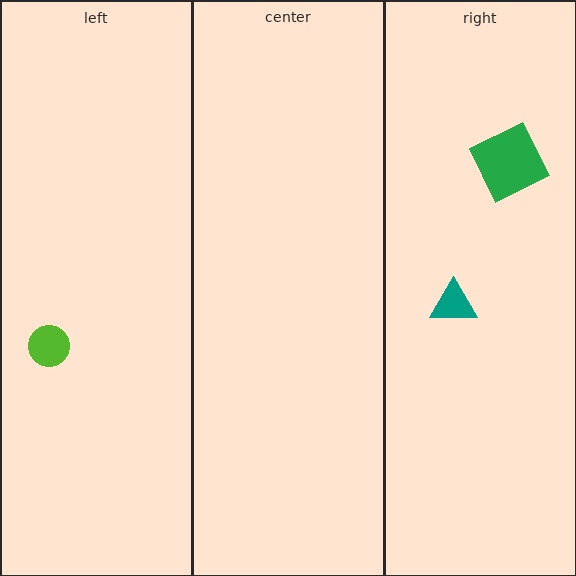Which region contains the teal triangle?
The right region.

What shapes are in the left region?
The lime circle.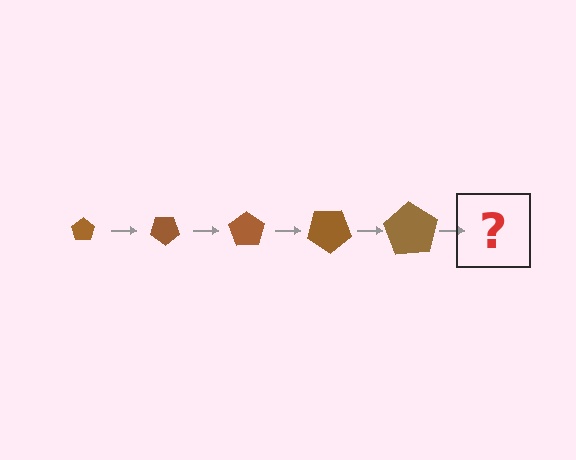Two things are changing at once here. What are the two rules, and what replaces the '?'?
The two rules are that the pentagon grows larger each step and it rotates 35 degrees each step. The '?' should be a pentagon, larger than the previous one and rotated 175 degrees from the start.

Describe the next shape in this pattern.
It should be a pentagon, larger than the previous one and rotated 175 degrees from the start.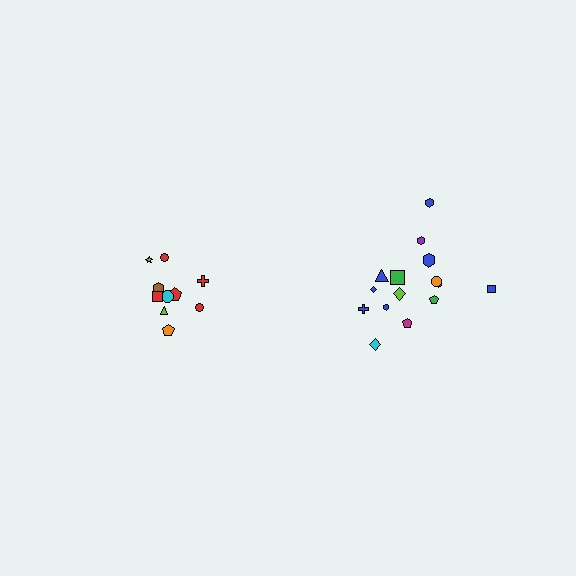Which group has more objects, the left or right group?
The right group.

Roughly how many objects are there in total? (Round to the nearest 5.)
Roughly 25 objects in total.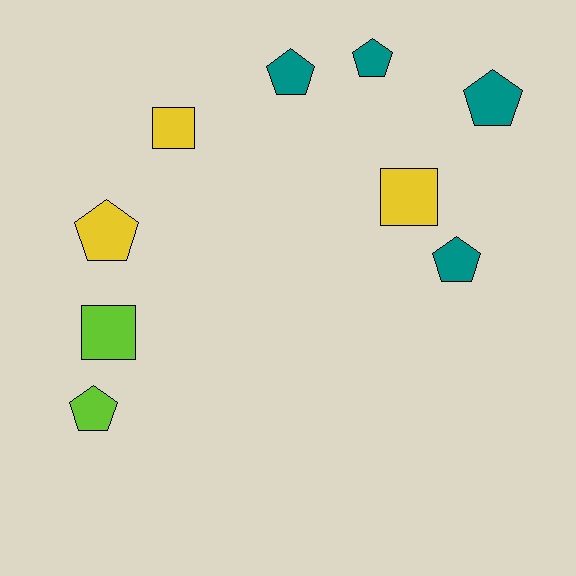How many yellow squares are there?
There are 2 yellow squares.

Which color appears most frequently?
Teal, with 4 objects.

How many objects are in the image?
There are 9 objects.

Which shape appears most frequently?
Pentagon, with 6 objects.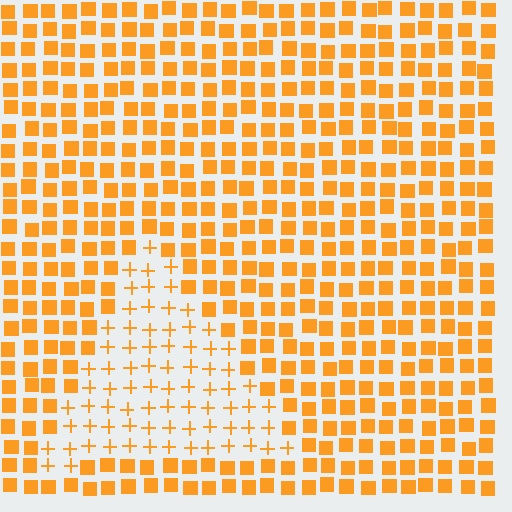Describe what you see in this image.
The image is filled with small orange elements arranged in a uniform grid. A triangle-shaped region contains plus signs, while the surrounding area contains squares. The boundary is defined purely by the change in element shape.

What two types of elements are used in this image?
The image uses plus signs inside the triangle region and squares outside it.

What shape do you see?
I see a triangle.